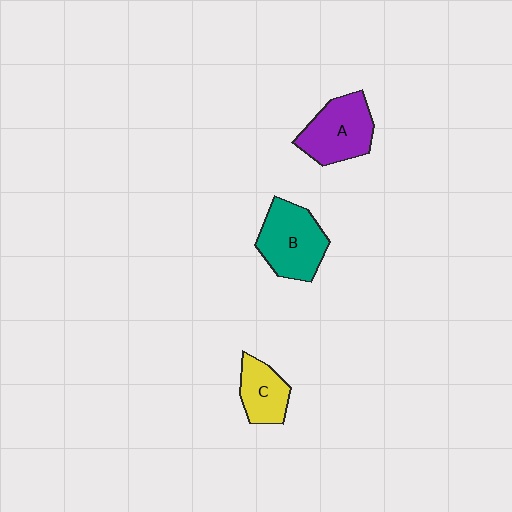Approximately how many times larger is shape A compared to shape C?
Approximately 1.5 times.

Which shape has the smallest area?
Shape C (yellow).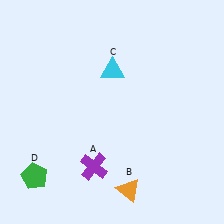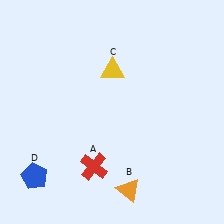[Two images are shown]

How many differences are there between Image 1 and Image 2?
There are 3 differences between the two images.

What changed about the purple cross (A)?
In Image 1, A is purple. In Image 2, it changed to red.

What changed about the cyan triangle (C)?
In Image 1, C is cyan. In Image 2, it changed to yellow.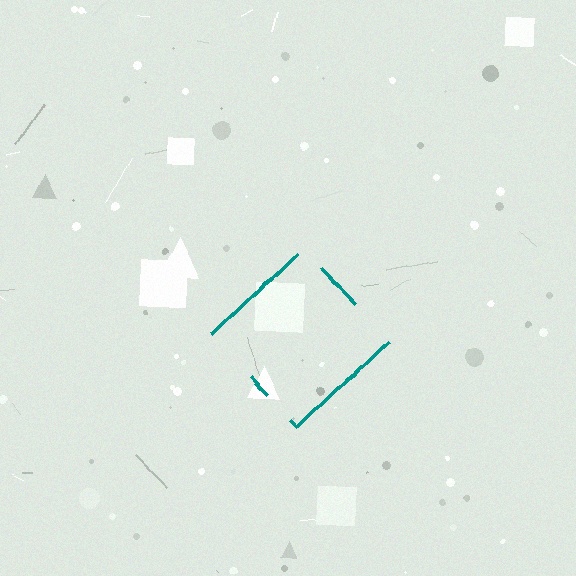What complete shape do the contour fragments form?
The contour fragments form a diamond.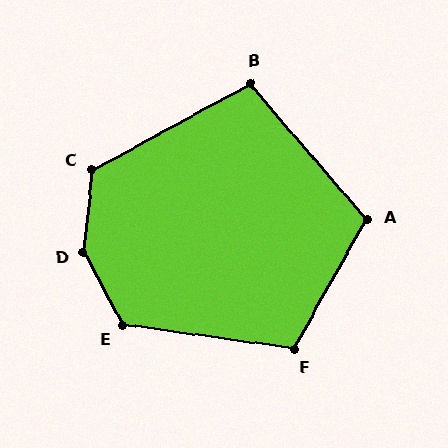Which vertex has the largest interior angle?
D, at approximately 146 degrees.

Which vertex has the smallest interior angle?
B, at approximately 102 degrees.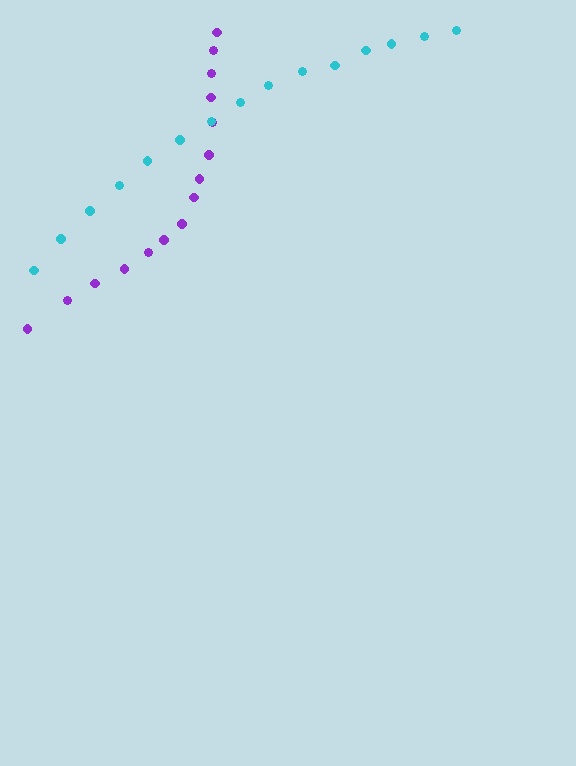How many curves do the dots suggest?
There are 2 distinct paths.